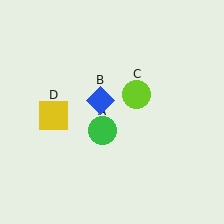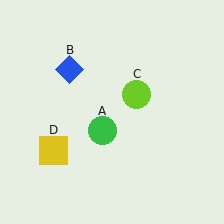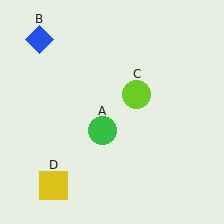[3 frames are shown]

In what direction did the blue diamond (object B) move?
The blue diamond (object B) moved up and to the left.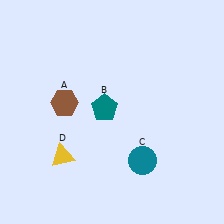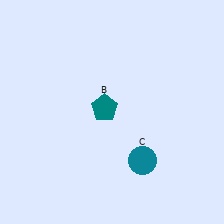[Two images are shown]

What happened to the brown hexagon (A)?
The brown hexagon (A) was removed in Image 2. It was in the top-left area of Image 1.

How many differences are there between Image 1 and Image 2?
There are 2 differences between the two images.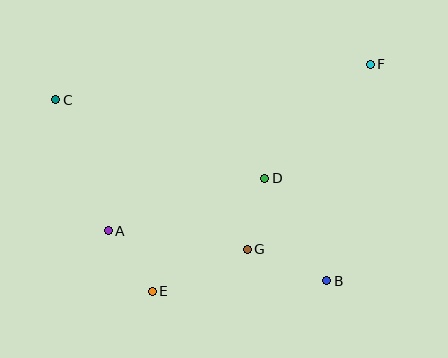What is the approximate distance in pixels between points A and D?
The distance between A and D is approximately 165 pixels.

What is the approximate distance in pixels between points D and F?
The distance between D and F is approximately 155 pixels.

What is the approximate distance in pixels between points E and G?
The distance between E and G is approximately 104 pixels.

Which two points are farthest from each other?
Points B and C are farthest from each other.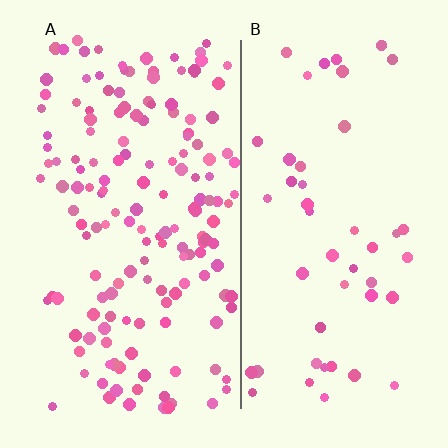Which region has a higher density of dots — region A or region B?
A (the left).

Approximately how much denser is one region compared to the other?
Approximately 3.2× — region A over region B.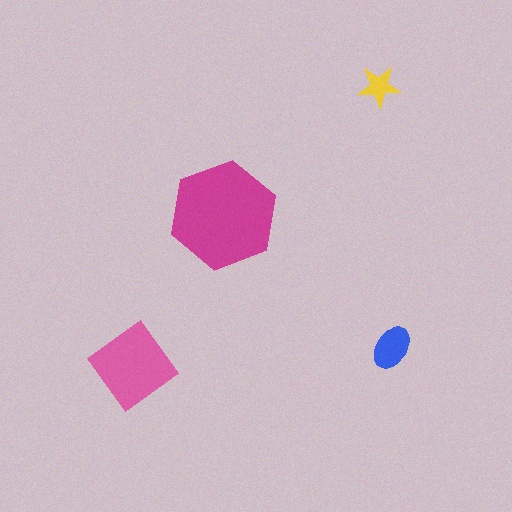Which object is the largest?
The magenta hexagon.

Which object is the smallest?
The yellow star.